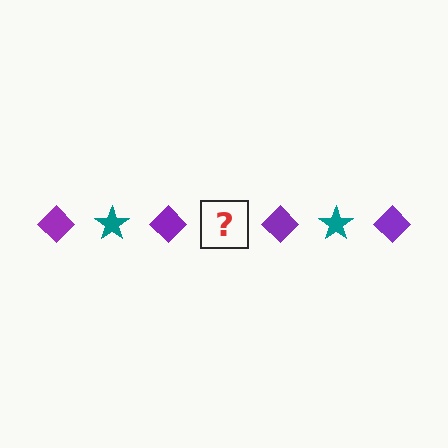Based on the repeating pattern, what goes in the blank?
The blank should be a teal star.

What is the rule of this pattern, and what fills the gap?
The rule is that the pattern alternates between purple diamond and teal star. The gap should be filled with a teal star.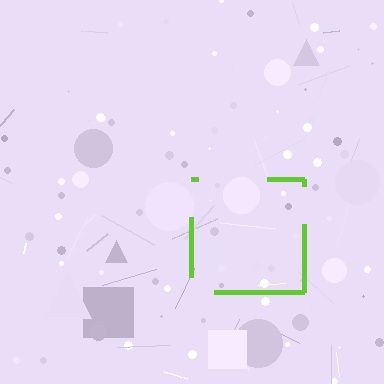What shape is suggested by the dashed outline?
The dashed outline suggests a square.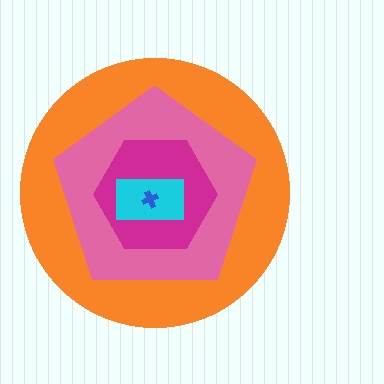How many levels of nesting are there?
5.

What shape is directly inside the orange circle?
The pink pentagon.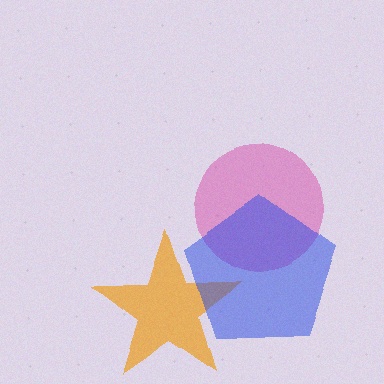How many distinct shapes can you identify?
There are 3 distinct shapes: an orange star, a magenta circle, a blue pentagon.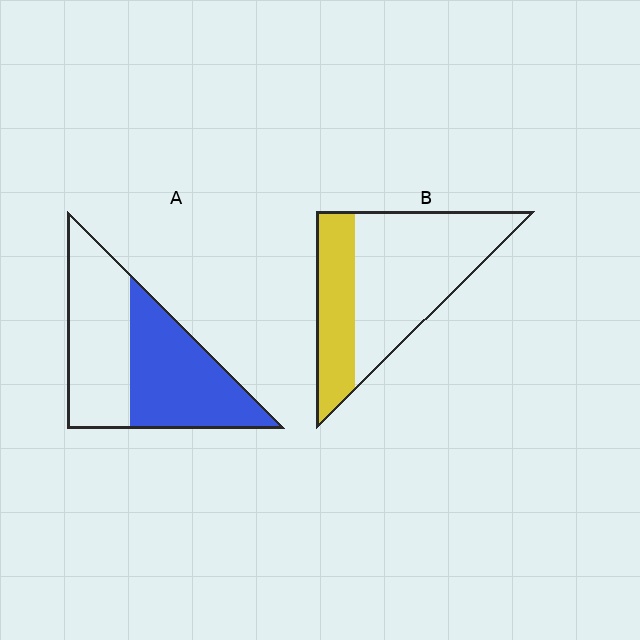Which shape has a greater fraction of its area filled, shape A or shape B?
Shape A.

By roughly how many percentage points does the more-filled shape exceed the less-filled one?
By roughly 20 percentage points (A over B).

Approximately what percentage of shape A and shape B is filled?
A is approximately 50% and B is approximately 30%.